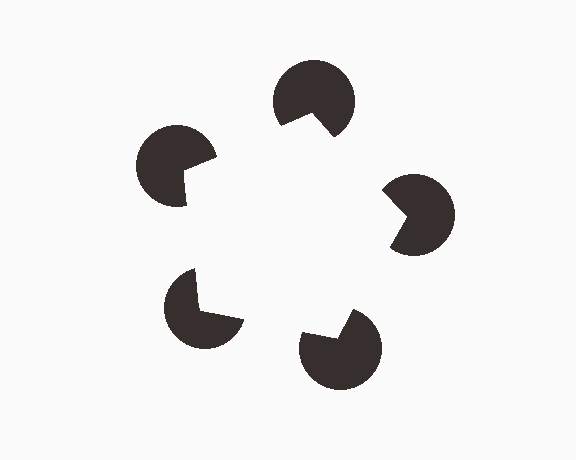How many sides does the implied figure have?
5 sides.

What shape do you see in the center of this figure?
An illusory pentagon — its edges are inferred from the aligned wedge cuts in the pac-man discs, not physically drawn.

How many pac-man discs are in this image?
There are 5 — one at each vertex of the illusory pentagon.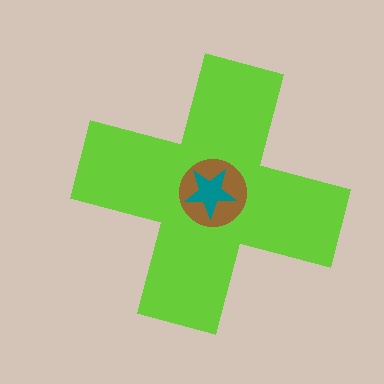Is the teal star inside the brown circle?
Yes.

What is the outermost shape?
The lime cross.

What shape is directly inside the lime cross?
The brown circle.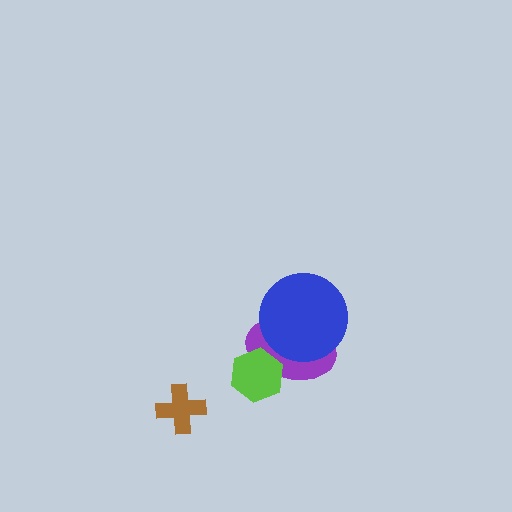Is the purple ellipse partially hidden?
Yes, it is partially covered by another shape.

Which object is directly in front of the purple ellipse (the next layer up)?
The lime hexagon is directly in front of the purple ellipse.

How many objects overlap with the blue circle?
1 object overlaps with the blue circle.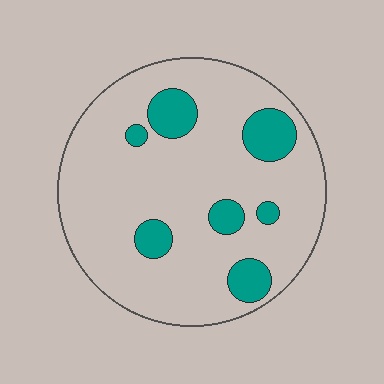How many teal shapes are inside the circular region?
7.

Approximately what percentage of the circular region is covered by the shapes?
Approximately 15%.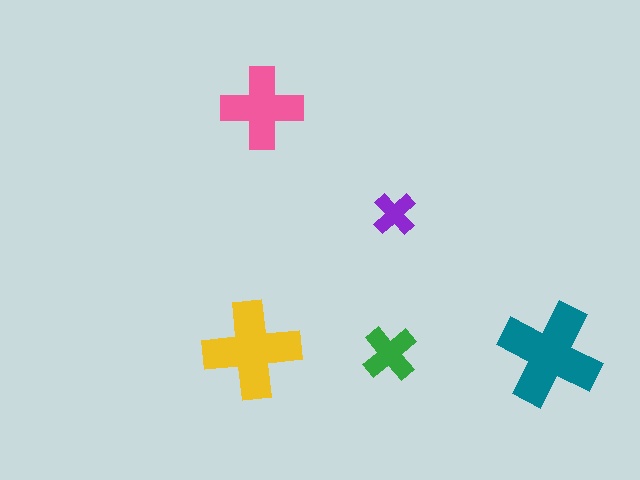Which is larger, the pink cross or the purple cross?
The pink one.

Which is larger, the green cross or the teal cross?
The teal one.